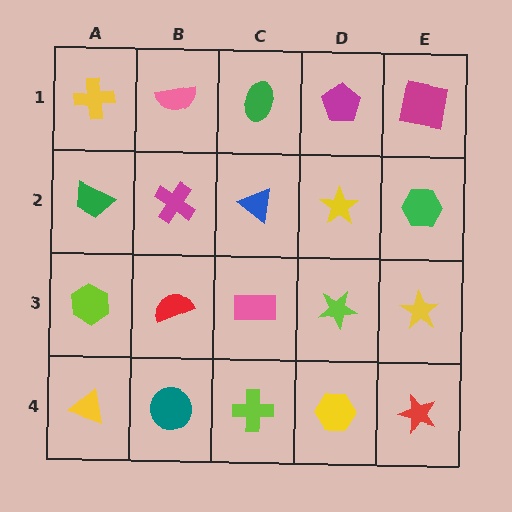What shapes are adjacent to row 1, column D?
A yellow star (row 2, column D), a green ellipse (row 1, column C), a magenta square (row 1, column E).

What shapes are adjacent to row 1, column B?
A magenta cross (row 2, column B), a yellow cross (row 1, column A), a green ellipse (row 1, column C).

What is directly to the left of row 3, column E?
A lime star.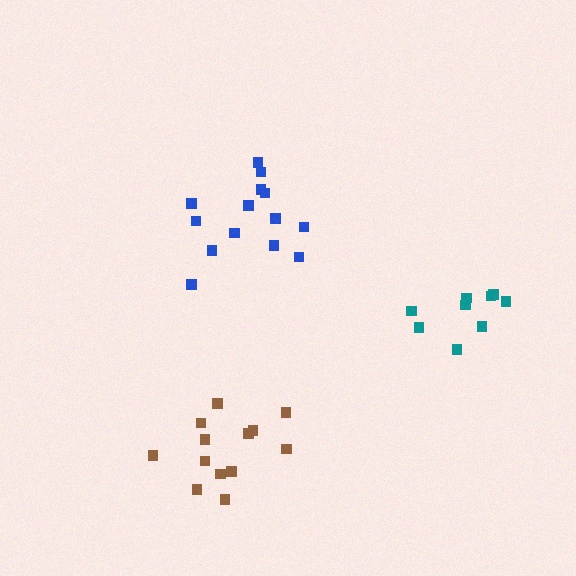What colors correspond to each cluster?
The clusters are colored: blue, brown, teal.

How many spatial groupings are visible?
There are 3 spatial groupings.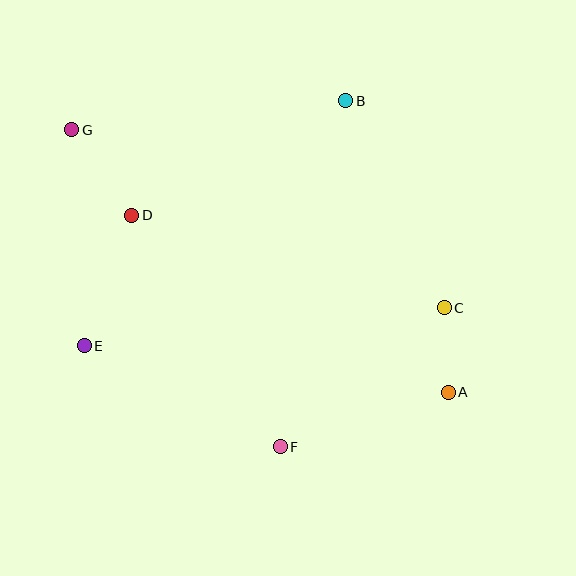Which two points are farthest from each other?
Points A and G are farthest from each other.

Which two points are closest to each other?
Points A and C are closest to each other.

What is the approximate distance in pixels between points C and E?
The distance between C and E is approximately 362 pixels.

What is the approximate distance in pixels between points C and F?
The distance between C and F is approximately 215 pixels.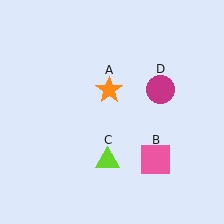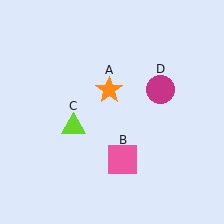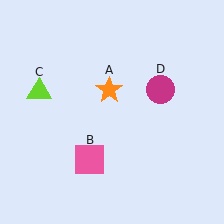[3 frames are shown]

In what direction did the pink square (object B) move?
The pink square (object B) moved left.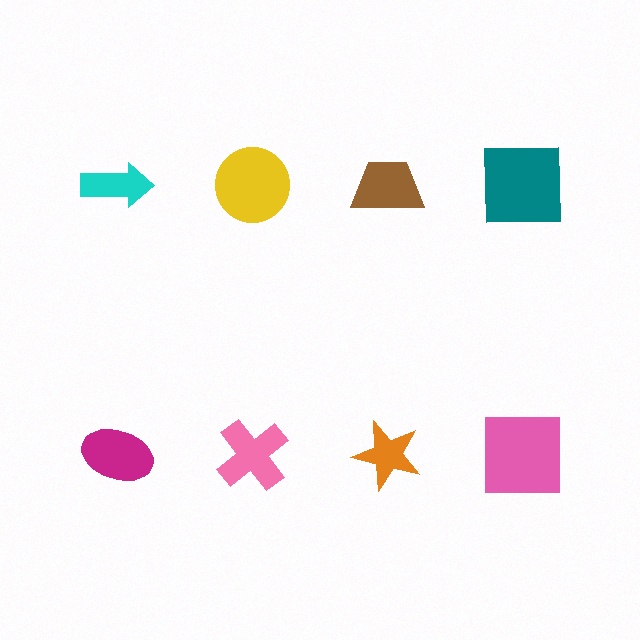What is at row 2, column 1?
A magenta ellipse.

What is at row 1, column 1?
A cyan arrow.